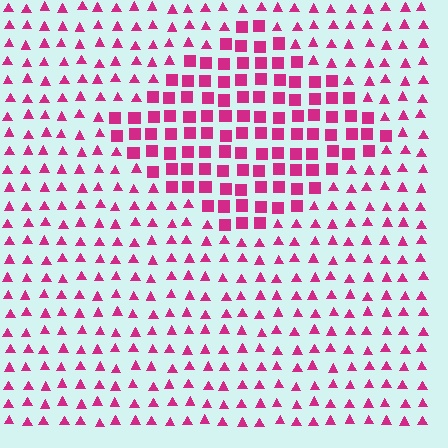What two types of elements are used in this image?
The image uses squares inside the diamond region and triangles outside it.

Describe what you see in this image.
The image is filled with small magenta elements arranged in a uniform grid. A diamond-shaped region contains squares, while the surrounding area contains triangles. The boundary is defined purely by the change in element shape.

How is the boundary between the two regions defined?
The boundary is defined by a change in element shape: squares inside vs. triangles outside. All elements share the same color and spacing.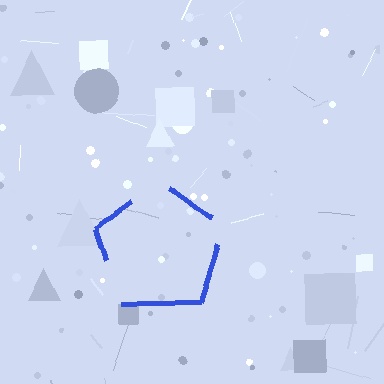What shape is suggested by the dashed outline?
The dashed outline suggests a pentagon.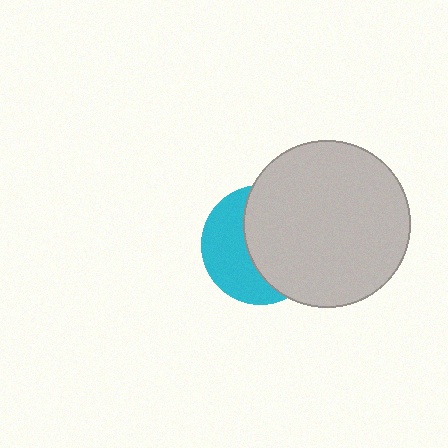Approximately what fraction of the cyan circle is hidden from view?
Roughly 57% of the cyan circle is hidden behind the light gray circle.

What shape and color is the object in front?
The object in front is a light gray circle.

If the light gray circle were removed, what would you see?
You would see the complete cyan circle.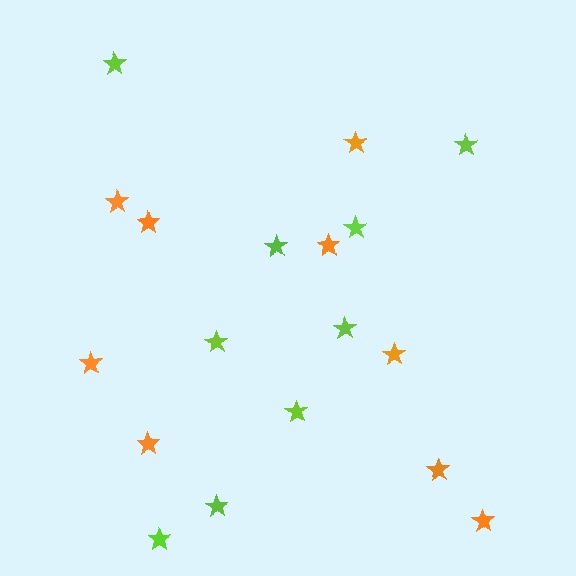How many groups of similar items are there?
There are 2 groups: one group of lime stars (9) and one group of orange stars (9).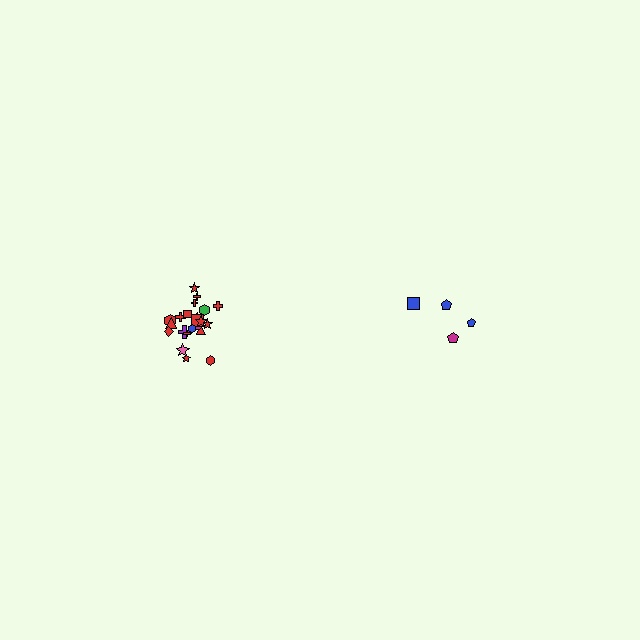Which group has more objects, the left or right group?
The left group.